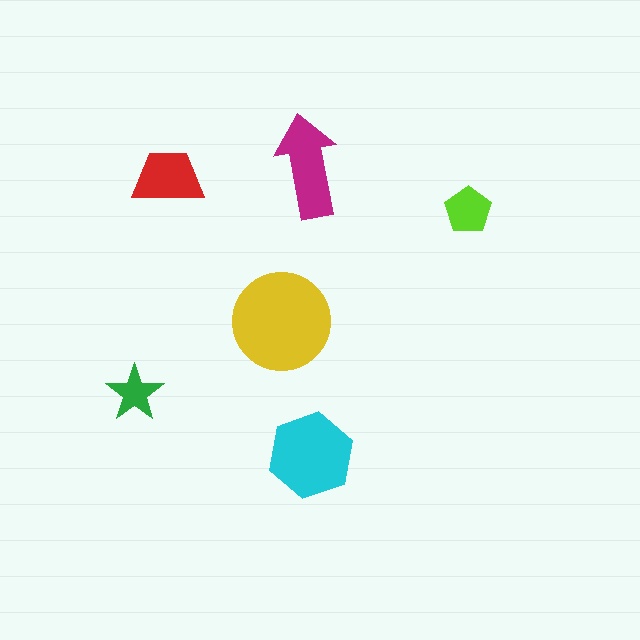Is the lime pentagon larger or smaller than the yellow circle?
Smaller.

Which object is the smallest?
The green star.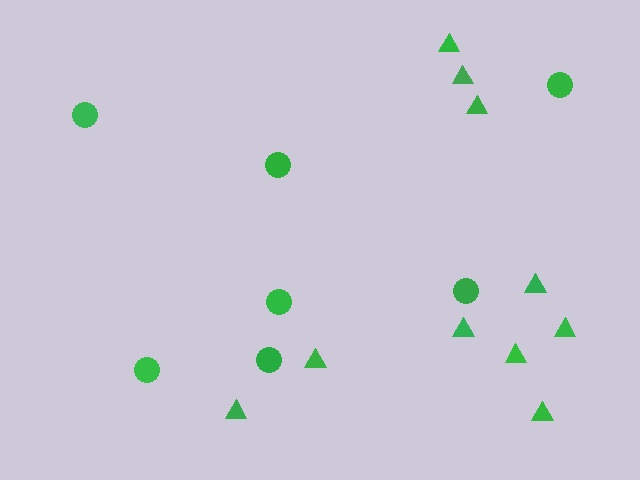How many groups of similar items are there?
There are 2 groups: one group of triangles (10) and one group of circles (7).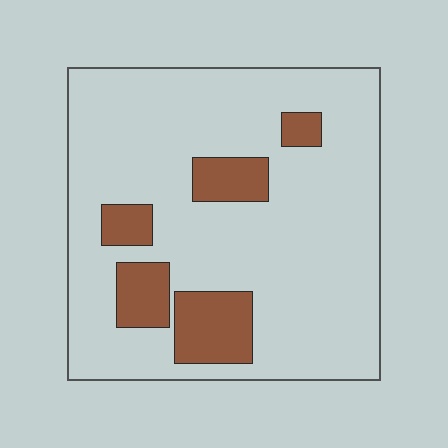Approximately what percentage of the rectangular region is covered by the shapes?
Approximately 15%.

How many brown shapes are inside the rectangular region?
5.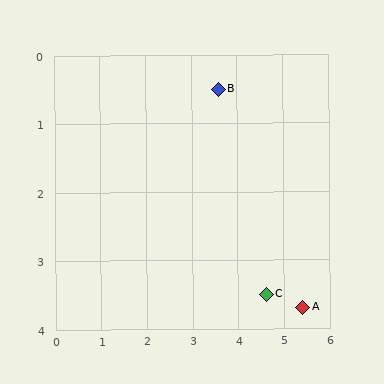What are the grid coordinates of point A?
Point A is at approximately (5.4, 3.7).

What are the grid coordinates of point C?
Point C is at approximately (4.6, 3.5).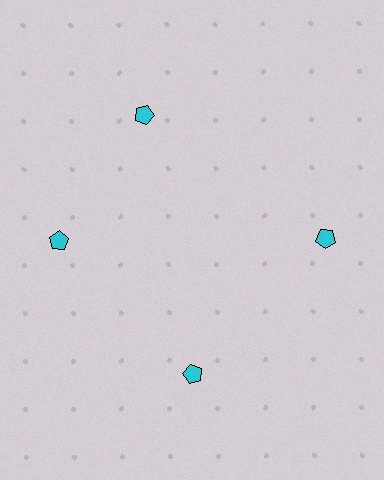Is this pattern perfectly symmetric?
No. The 4 cyan pentagons are arranged in a ring, but one element near the 12 o'clock position is rotated out of alignment along the ring, breaking the 4-fold rotational symmetry.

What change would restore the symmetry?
The symmetry would be restored by rotating it back into even spacing with its neighbors so that all 4 pentagons sit at equal angles and equal distance from the center.